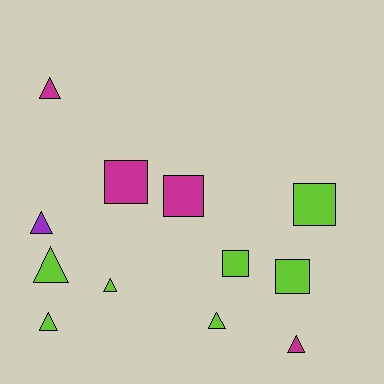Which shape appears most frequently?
Triangle, with 7 objects.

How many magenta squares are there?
There are 2 magenta squares.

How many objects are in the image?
There are 12 objects.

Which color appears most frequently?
Lime, with 7 objects.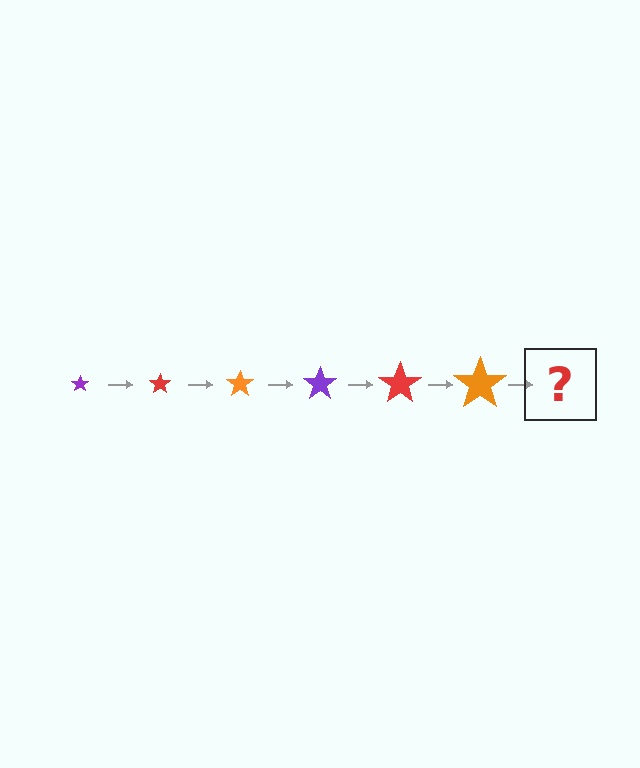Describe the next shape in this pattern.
It should be a purple star, larger than the previous one.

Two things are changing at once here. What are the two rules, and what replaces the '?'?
The two rules are that the star grows larger each step and the color cycles through purple, red, and orange. The '?' should be a purple star, larger than the previous one.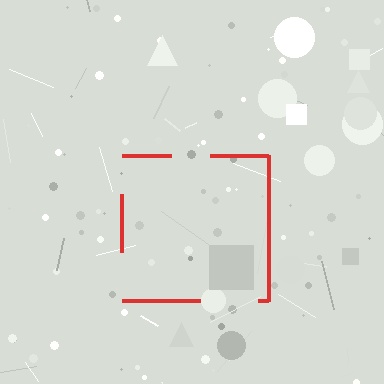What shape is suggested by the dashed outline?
The dashed outline suggests a square.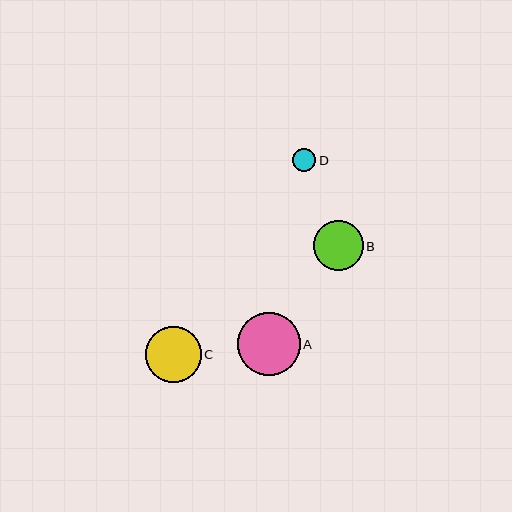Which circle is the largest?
Circle A is the largest with a size of approximately 63 pixels.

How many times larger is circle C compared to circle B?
Circle C is approximately 1.1 times the size of circle B.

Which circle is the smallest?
Circle D is the smallest with a size of approximately 23 pixels.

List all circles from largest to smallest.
From largest to smallest: A, C, B, D.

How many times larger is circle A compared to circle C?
Circle A is approximately 1.1 times the size of circle C.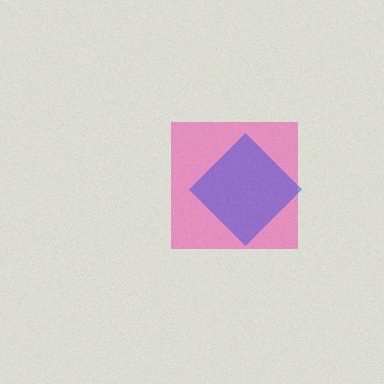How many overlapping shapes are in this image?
There are 2 overlapping shapes in the image.